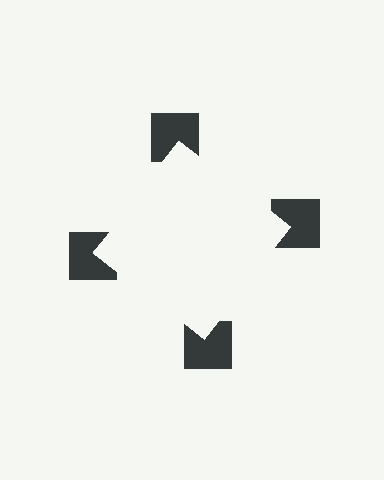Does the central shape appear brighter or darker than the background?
It typically appears slightly brighter than the background, even though no actual brightness change is drawn.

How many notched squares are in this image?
There are 4 — one at each vertex of the illusory square.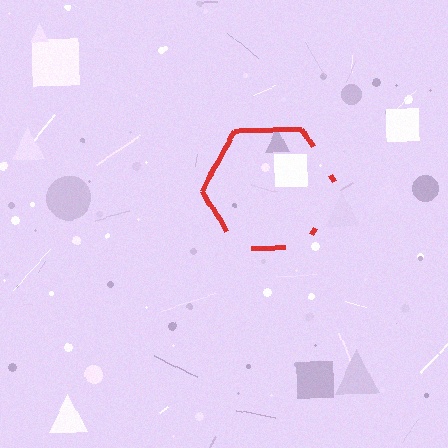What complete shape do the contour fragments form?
The contour fragments form a hexagon.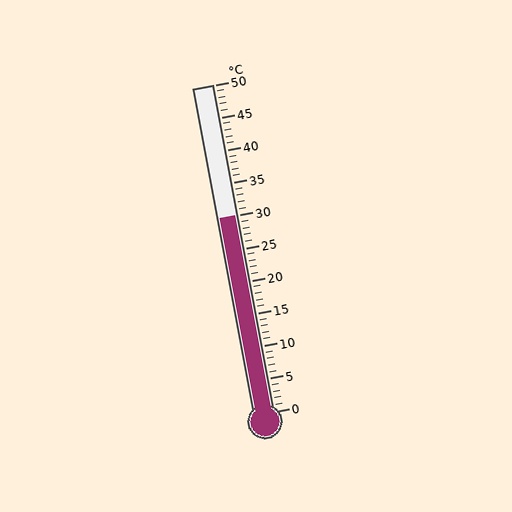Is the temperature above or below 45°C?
The temperature is below 45°C.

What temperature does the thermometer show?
The thermometer shows approximately 30°C.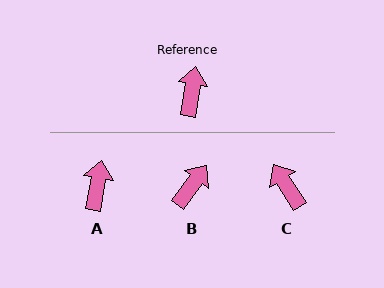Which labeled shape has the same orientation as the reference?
A.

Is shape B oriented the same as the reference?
No, it is off by about 28 degrees.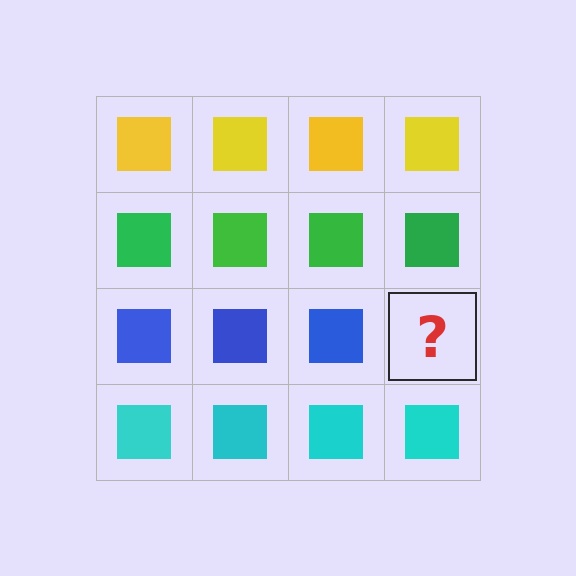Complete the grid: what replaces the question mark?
The question mark should be replaced with a blue square.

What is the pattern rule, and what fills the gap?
The rule is that each row has a consistent color. The gap should be filled with a blue square.